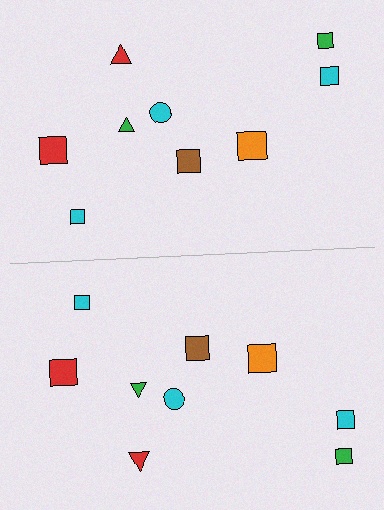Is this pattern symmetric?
Yes, this pattern has bilateral (reflection) symmetry.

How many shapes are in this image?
There are 18 shapes in this image.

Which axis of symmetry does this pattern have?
The pattern has a horizontal axis of symmetry running through the center of the image.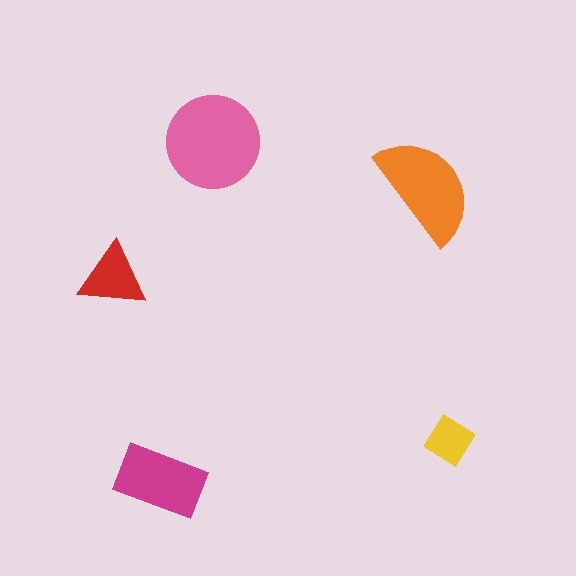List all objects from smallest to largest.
The yellow diamond, the red triangle, the magenta rectangle, the orange semicircle, the pink circle.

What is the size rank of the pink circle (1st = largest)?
1st.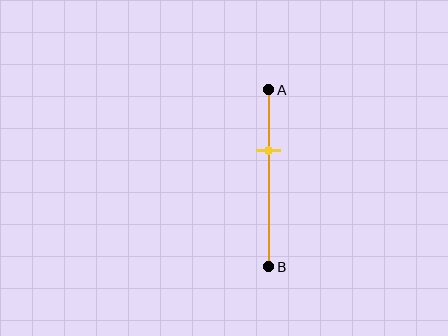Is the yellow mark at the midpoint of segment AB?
No, the mark is at about 35% from A, not at the 50% midpoint.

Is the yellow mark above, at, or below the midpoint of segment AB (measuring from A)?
The yellow mark is above the midpoint of segment AB.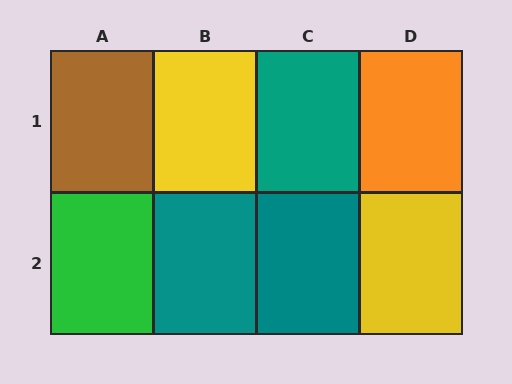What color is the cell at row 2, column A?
Green.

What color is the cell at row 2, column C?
Teal.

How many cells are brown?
1 cell is brown.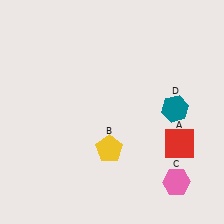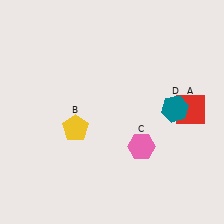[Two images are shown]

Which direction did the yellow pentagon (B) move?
The yellow pentagon (B) moved left.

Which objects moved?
The objects that moved are: the red square (A), the yellow pentagon (B), the pink hexagon (C).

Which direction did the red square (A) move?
The red square (A) moved up.